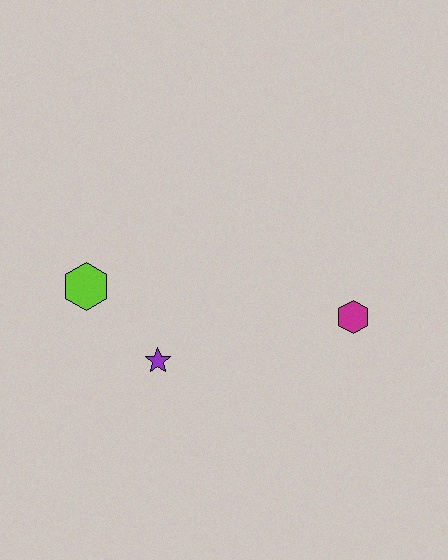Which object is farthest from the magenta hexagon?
The lime hexagon is farthest from the magenta hexagon.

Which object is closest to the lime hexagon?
The purple star is closest to the lime hexagon.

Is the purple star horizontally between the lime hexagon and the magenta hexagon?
Yes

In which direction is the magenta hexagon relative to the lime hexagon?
The magenta hexagon is to the right of the lime hexagon.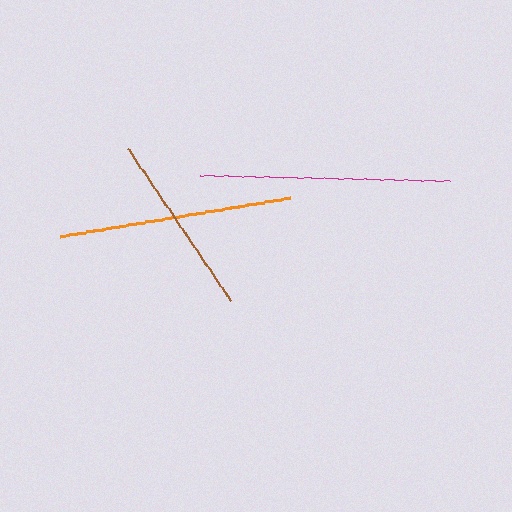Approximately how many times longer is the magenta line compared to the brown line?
The magenta line is approximately 1.4 times the length of the brown line.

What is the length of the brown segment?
The brown segment is approximately 183 pixels long.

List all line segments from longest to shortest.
From longest to shortest: magenta, orange, brown.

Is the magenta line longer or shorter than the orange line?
The magenta line is longer than the orange line.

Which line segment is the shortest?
The brown line is the shortest at approximately 183 pixels.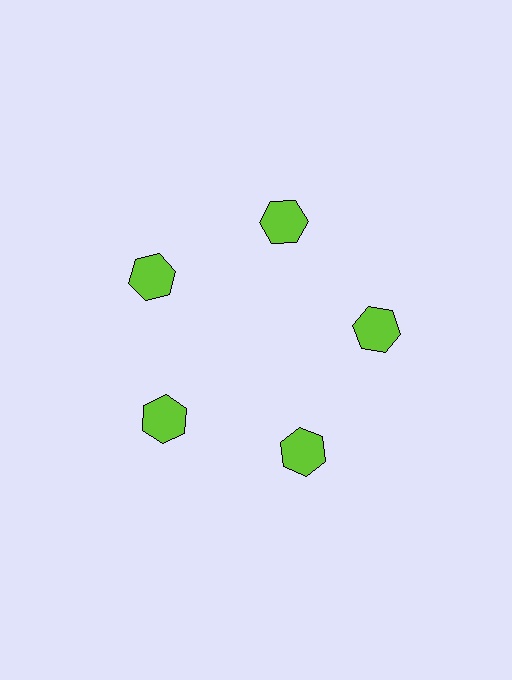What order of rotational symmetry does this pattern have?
This pattern has 5-fold rotational symmetry.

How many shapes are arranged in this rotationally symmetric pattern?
There are 5 shapes, arranged in 5 groups of 1.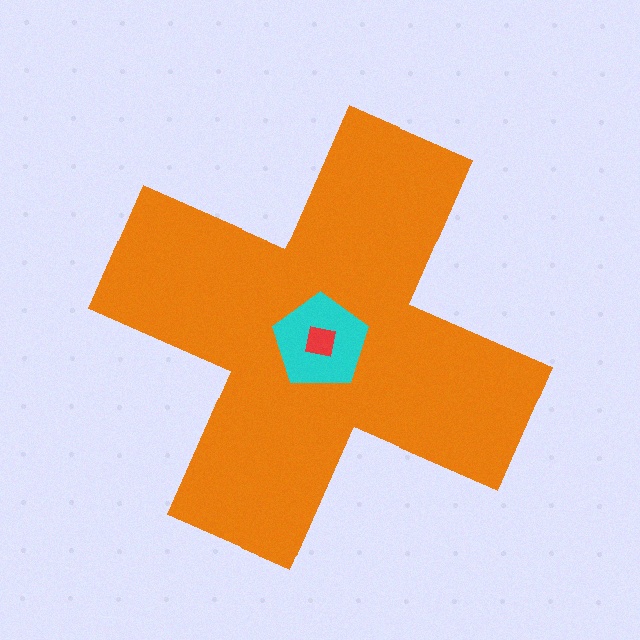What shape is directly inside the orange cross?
The cyan pentagon.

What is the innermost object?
The red square.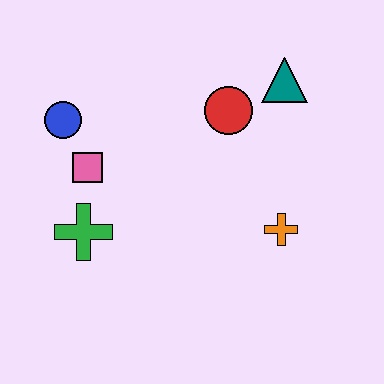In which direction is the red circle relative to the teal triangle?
The red circle is to the left of the teal triangle.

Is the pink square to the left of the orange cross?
Yes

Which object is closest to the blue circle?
The pink square is closest to the blue circle.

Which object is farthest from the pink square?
The teal triangle is farthest from the pink square.